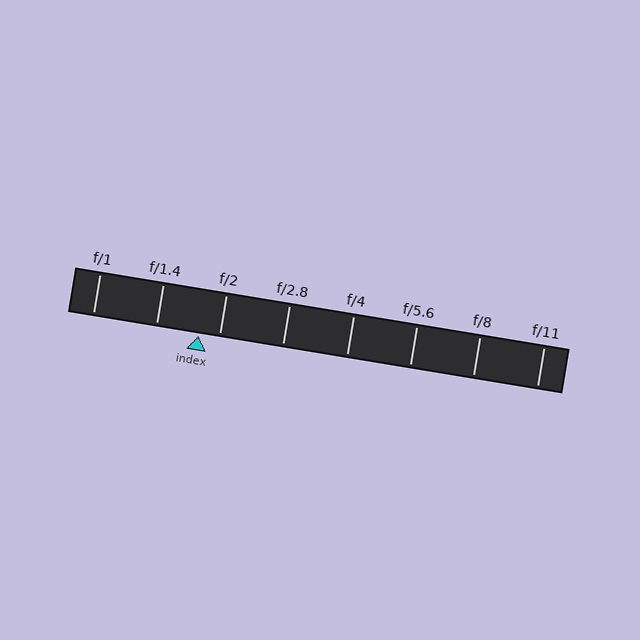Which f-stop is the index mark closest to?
The index mark is closest to f/2.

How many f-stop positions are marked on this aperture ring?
There are 8 f-stop positions marked.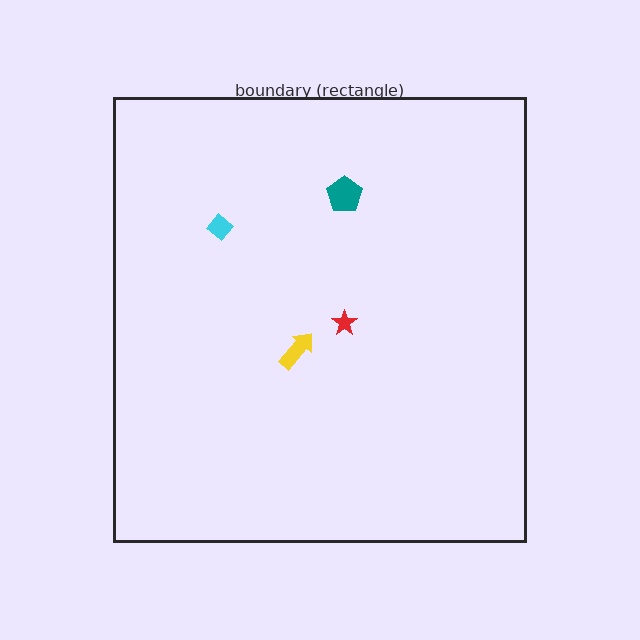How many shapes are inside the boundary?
4 inside, 0 outside.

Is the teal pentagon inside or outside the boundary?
Inside.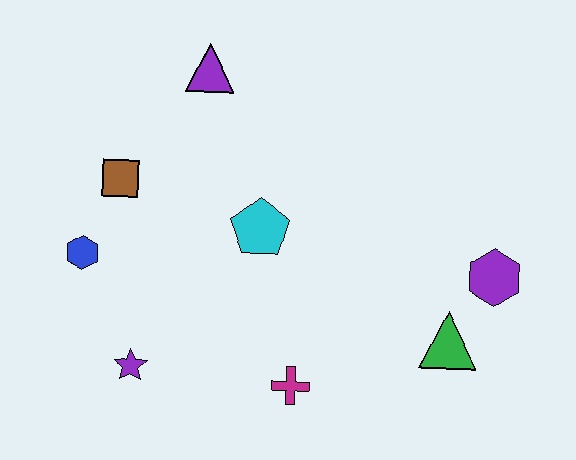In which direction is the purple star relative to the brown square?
The purple star is below the brown square.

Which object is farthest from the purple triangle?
The green triangle is farthest from the purple triangle.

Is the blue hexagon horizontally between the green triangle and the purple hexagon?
No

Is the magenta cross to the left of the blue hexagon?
No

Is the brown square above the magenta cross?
Yes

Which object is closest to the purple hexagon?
The green triangle is closest to the purple hexagon.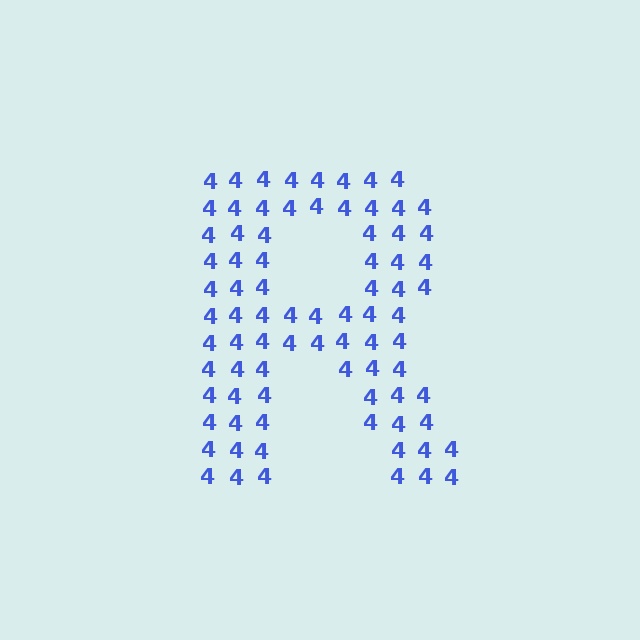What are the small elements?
The small elements are digit 4's.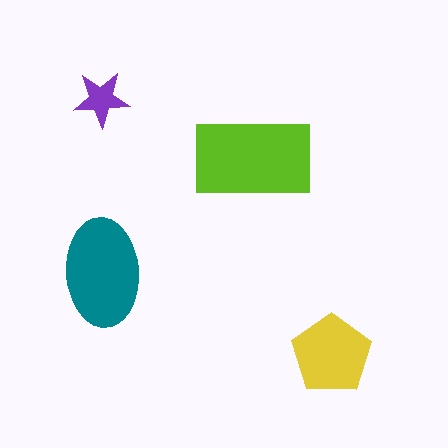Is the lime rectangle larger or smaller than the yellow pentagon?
Larger.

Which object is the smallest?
The purple star.